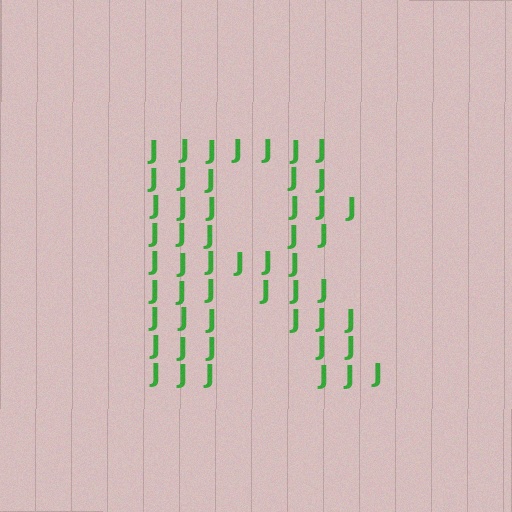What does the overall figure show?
The overall figure shows the letter R.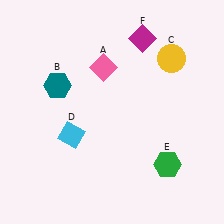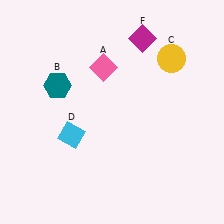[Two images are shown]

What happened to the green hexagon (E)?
The green hexagon (E) was removed in Image 2. It was in the bottom-right area of Image 1.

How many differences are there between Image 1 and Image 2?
There is 1 difference between the two images.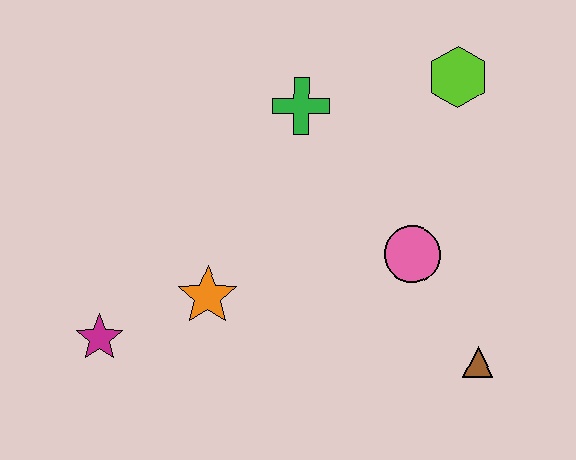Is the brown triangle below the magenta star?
Yes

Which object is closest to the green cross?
The lime hexagon is closest to the green cross.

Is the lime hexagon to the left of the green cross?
No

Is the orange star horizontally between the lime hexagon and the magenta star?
Yes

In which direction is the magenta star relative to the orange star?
The magenta star is to the left of the orange star.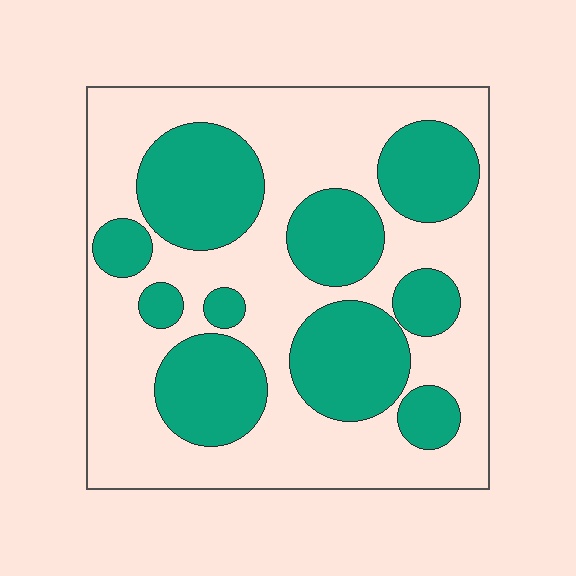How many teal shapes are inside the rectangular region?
10.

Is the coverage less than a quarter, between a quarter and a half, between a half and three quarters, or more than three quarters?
Between a quarter and a half.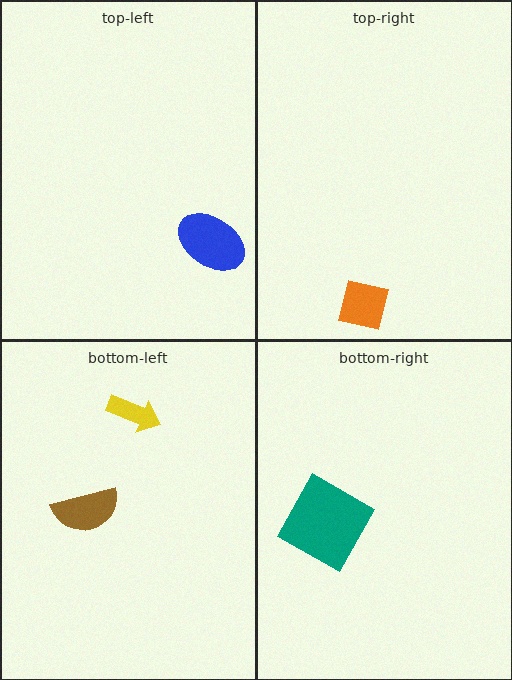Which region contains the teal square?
The bottom-right region.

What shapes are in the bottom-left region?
The brown semicircle, the yellow arrow.